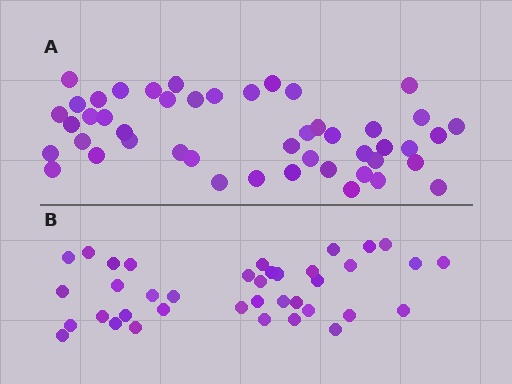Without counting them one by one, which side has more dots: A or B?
Region A (the top region) has more dots.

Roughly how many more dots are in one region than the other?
Region A has roughly 8 or so more dots than region B.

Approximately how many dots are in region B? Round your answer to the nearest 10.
About 40 dots. (The exact count is 38, which rounds to 40.)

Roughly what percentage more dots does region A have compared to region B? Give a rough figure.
About 25% more.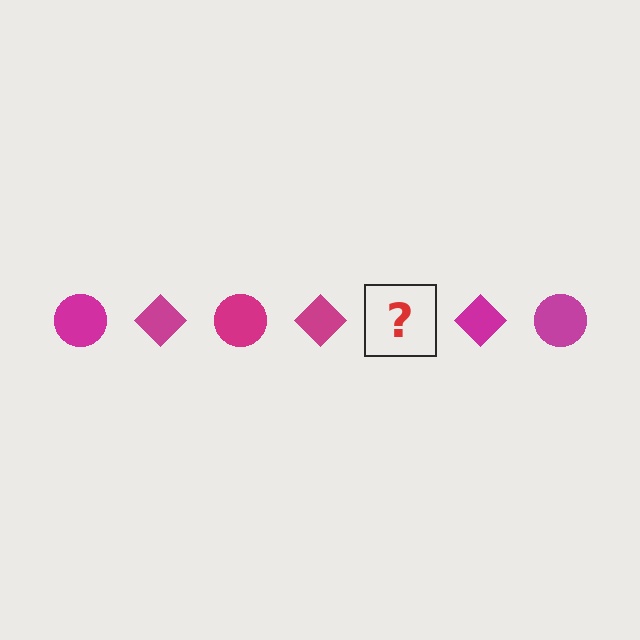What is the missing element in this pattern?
The missing element is a magenta circle.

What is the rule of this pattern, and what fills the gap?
The rule is that the pattern cycles through circle, diamond shapes in magenta. The gap should be filled with a magenta circle.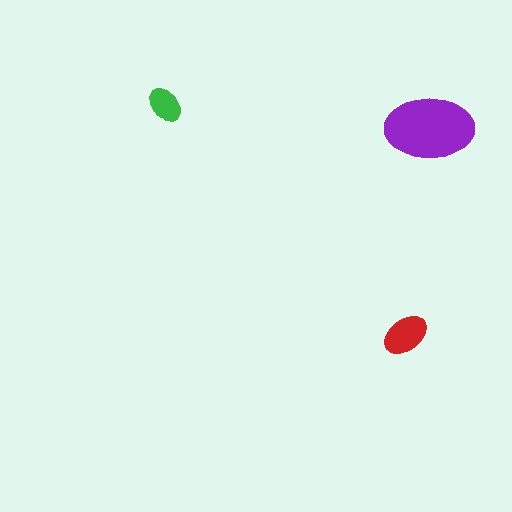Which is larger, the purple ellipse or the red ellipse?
The purple one.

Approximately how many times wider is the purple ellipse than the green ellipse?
About 2.5 times wider.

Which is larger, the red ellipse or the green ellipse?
The red one.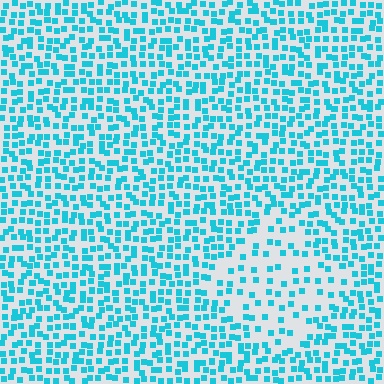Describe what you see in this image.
The image contains small cyan elements arranged at two different densities. A diamond-shaped region is visible where the elements are less densely packed than the surrounding area.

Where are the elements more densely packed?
The elements are more densely packed outside the diamond boundary.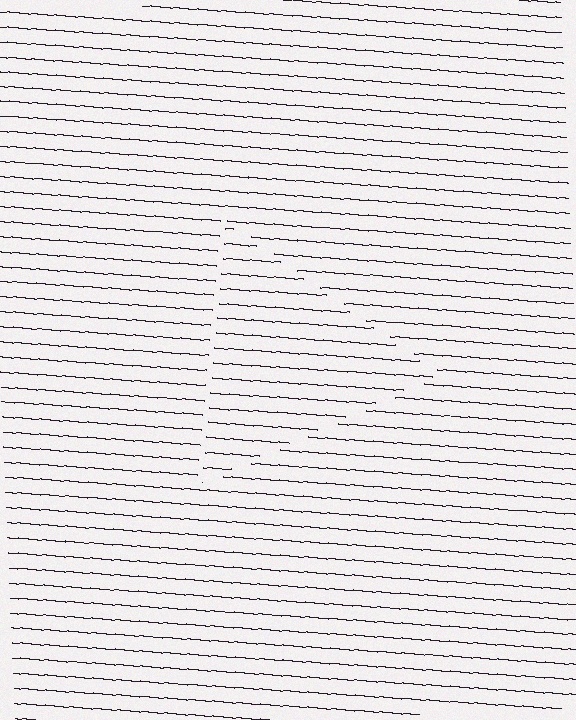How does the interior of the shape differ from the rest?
The interior of the shape contains the same grating, shifted by half a period — the contour is defined by the phase discontinuity where line-ends from the inner and outer gratings abut.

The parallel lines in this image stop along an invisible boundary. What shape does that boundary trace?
An illusory triangle. The interior of the shape contains the same grating, shifted by half a period — the contour is defined by the phase discontinuity where line-ends from the inner and outer gratings abut.